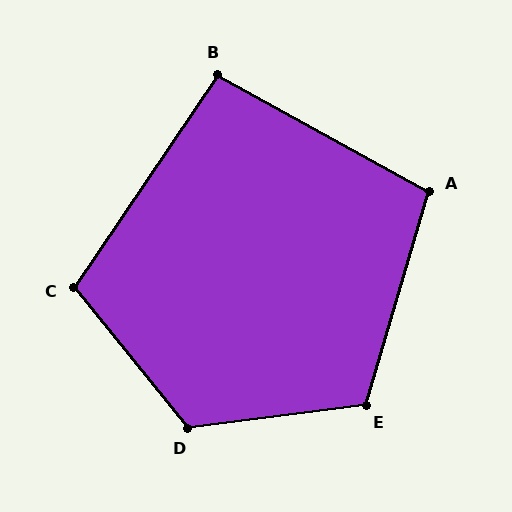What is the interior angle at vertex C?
Approximately 107 degrees (obtuse).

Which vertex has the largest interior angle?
D, at approximately 122 degrees.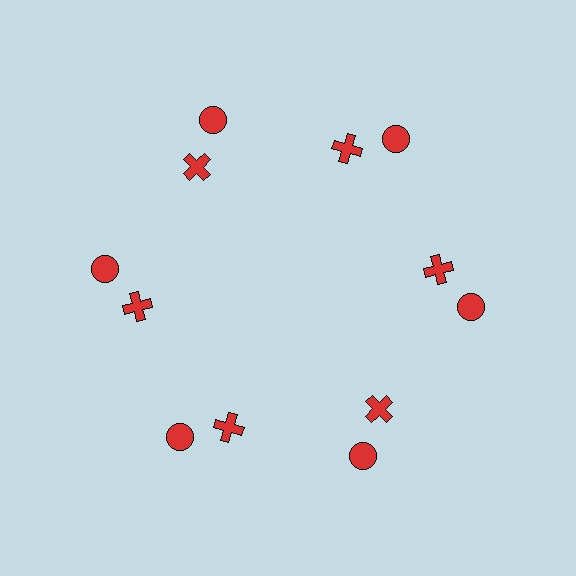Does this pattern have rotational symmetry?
Yes, this pattern has 6-fold rotational symmetry. It looks the same after rotating 60 degrees around the center.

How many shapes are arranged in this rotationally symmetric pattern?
There are 12 shapes, arranged in 6 groups of 2.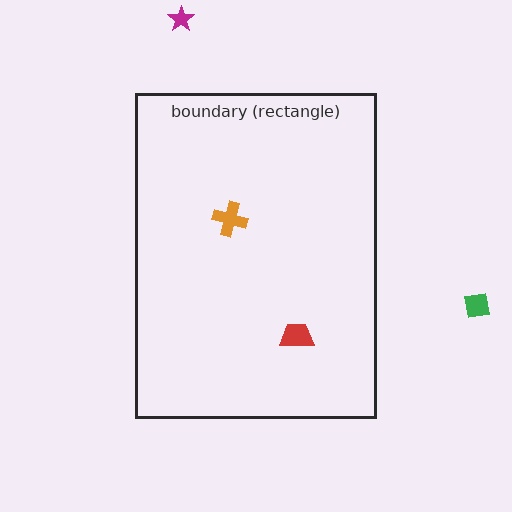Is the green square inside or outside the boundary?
Outside.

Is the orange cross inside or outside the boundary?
Inside.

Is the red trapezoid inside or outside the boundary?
Inside.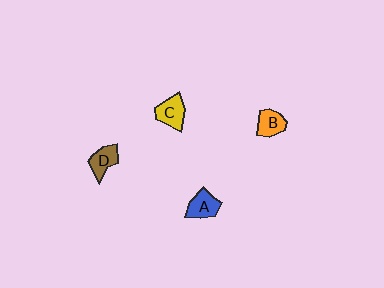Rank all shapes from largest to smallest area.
From largest to smallest: C (yellow), A (blue), D (brown), B (orange).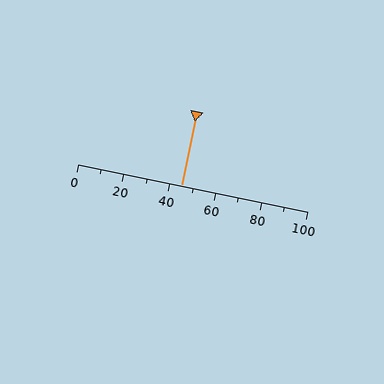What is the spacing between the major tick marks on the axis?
The major ticks are spaced 20 apart.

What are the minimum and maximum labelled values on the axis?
The axis runs from 0 to 100.